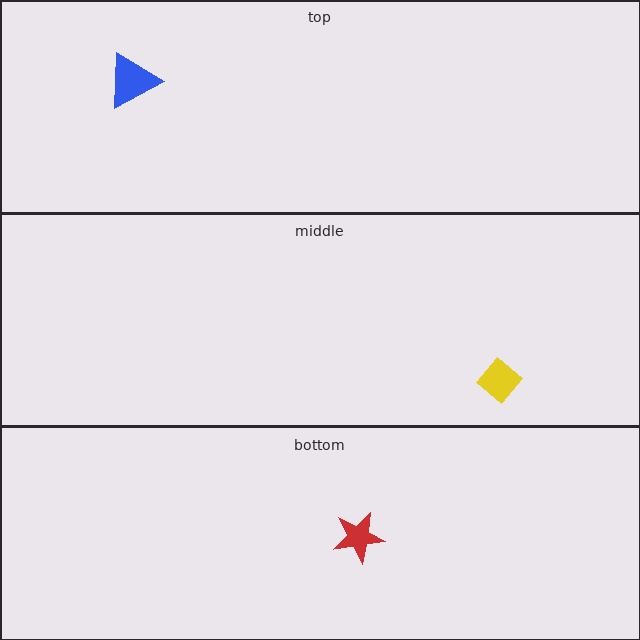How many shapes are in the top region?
1.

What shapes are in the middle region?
The yellow diamond.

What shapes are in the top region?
The blue triangle.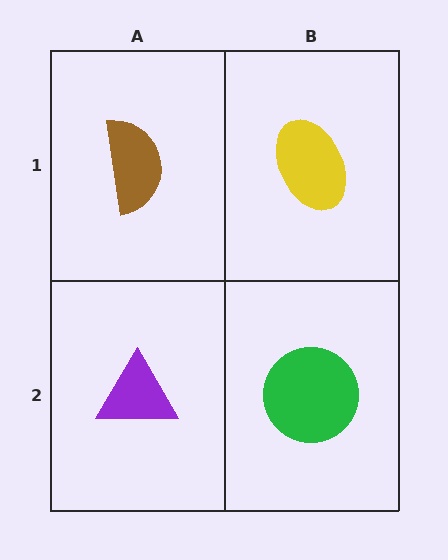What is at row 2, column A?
A purple triangle.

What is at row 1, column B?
A yellow ellipse.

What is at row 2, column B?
A green circle.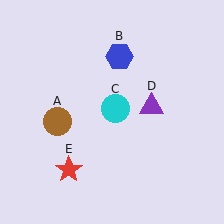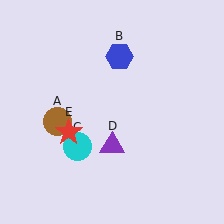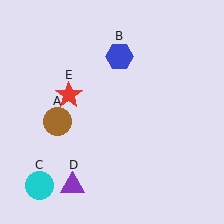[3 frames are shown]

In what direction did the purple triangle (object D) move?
The purple triangle (object D) moved down and to the left.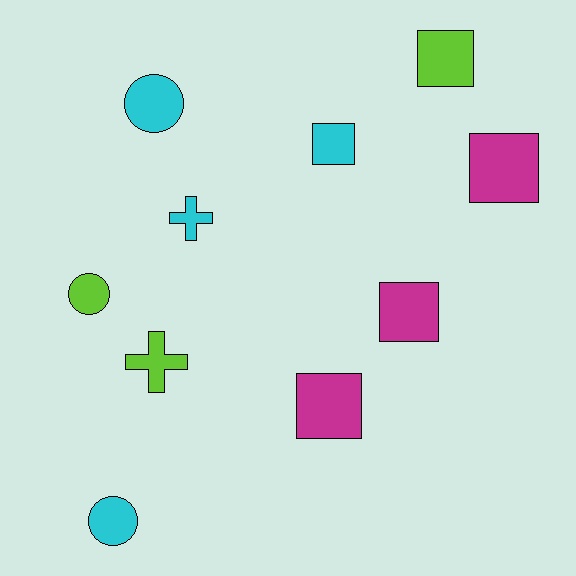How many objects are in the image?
There are 10 objects.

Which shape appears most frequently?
Square, with 5 objects.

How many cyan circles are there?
There are 2 cyan circles.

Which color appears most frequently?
Cyan, with 4 objects.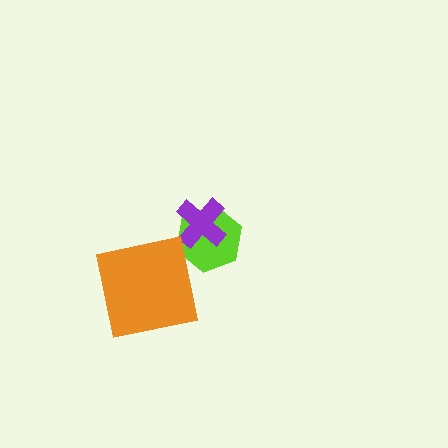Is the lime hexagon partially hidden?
Yes, it is partially covered by another shape.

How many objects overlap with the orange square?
0 objects overlap with the orange square.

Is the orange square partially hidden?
No, no other shape covers it.